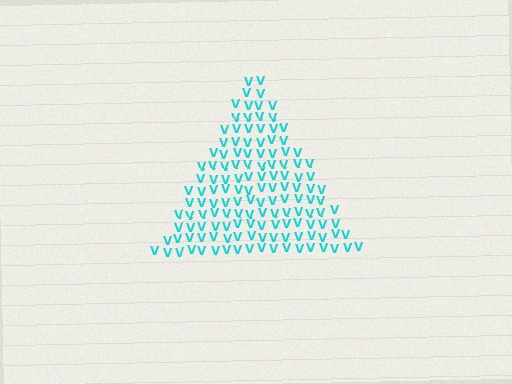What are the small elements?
The small elements are letter V's.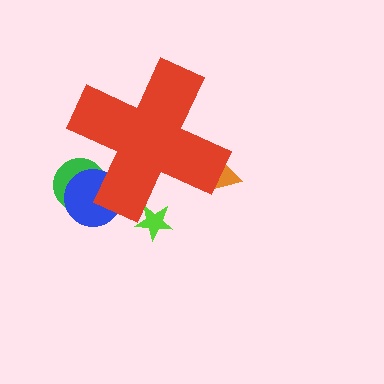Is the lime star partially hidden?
Yes, the lime star is partially hidden behind the red cross.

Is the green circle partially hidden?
Yes, the green circle is partially hidden behind the red cross.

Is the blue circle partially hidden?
Yes, the blue circle is partially hidden behind the red cross.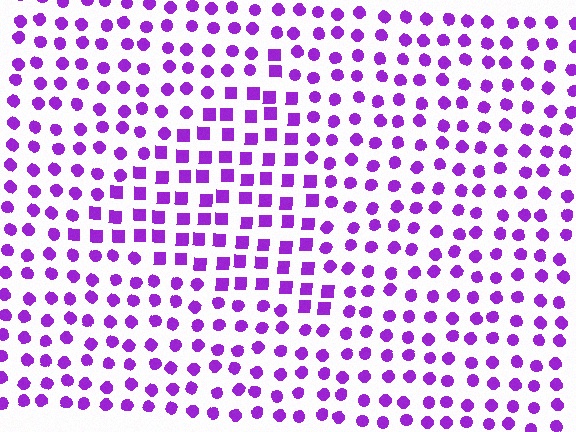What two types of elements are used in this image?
The image uses squares inside the triangle region and circles outside it.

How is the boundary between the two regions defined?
The boundary is defined by a change in element shape: squares inside vs. circles outside. All elements share the same color and spacing.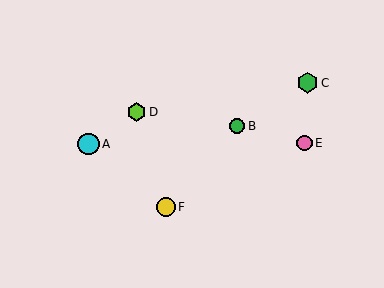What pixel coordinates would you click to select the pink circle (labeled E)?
Click at (304, 143) to select the pink circle E.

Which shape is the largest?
The cyan circle (labeled A) is the largest.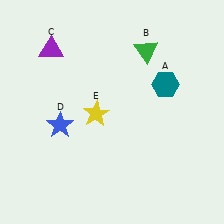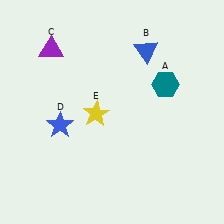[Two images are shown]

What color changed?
The triangle (B) changed from green in Image 1 to blue in Image 2.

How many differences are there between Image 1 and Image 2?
There is 1 difference between the two images.